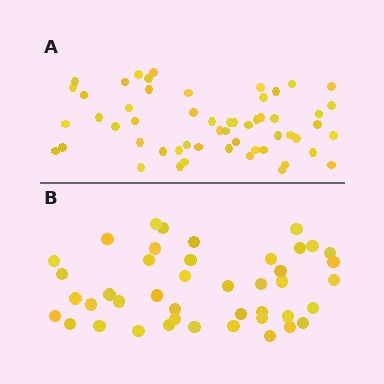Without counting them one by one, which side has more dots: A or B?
Region A (the top region) has more dots.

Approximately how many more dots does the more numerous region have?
Region A has roughly 12 or so more dots than region B.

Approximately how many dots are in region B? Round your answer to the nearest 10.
About 40 dots. (The exact count is 43, which rounds to 40.)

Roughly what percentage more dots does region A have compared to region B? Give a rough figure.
About 30% more.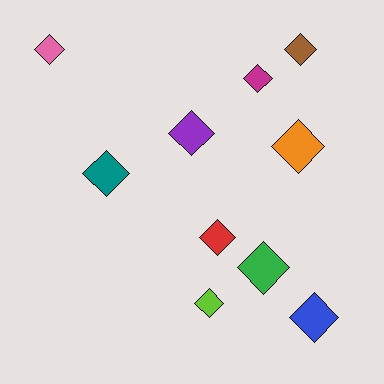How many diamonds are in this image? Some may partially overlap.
There are 10 diamonds.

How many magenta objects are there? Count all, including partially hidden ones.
There is 1 magenta object.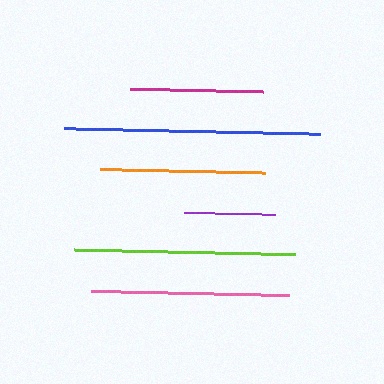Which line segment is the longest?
The blue line is the longest at approximately 256 pixels.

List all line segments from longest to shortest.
From longest to shortest: blue, lime, pink, orange, magenta, purple.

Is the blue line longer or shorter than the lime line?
The blue line is longer than the lime line.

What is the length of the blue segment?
The blue segment is approximately 256 pixels long.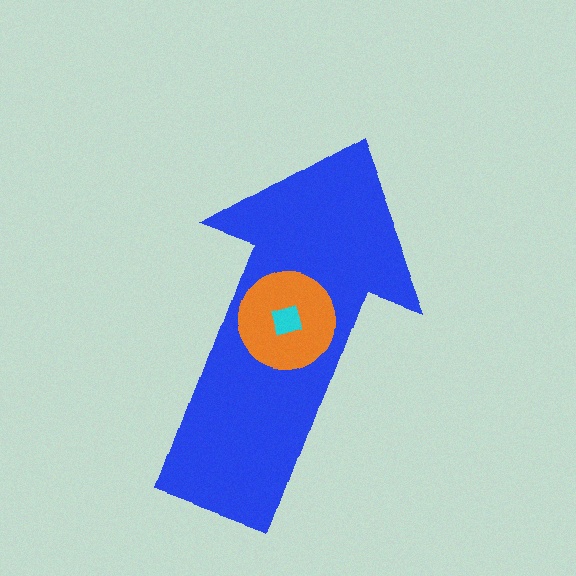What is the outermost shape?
The blue arrow.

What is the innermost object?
The cyan square.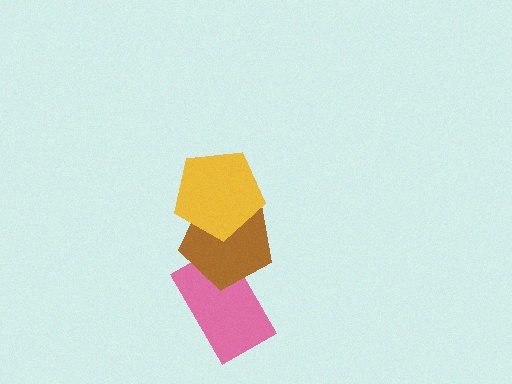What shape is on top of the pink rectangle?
The brown pentagon is on top of the pink rectangle.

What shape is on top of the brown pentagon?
The yellow pentagon is on top of the brown pentagon.